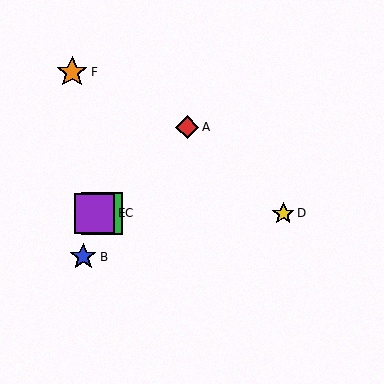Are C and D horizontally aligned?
Yes, both are at y≈213.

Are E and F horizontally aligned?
No, E is at y≈213 and F is at y≈72.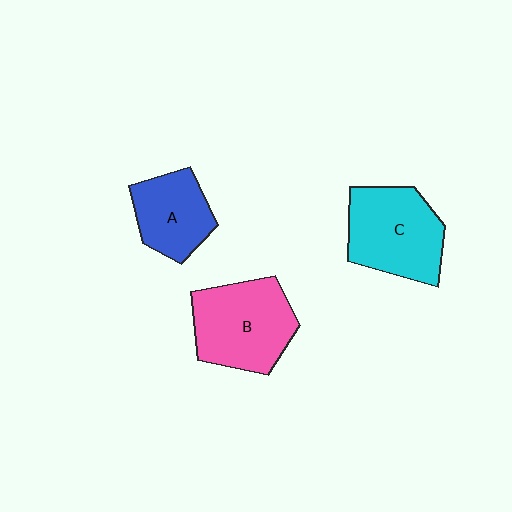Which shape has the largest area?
Shape B (pink).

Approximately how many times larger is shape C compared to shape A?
Approximately 1.4 times.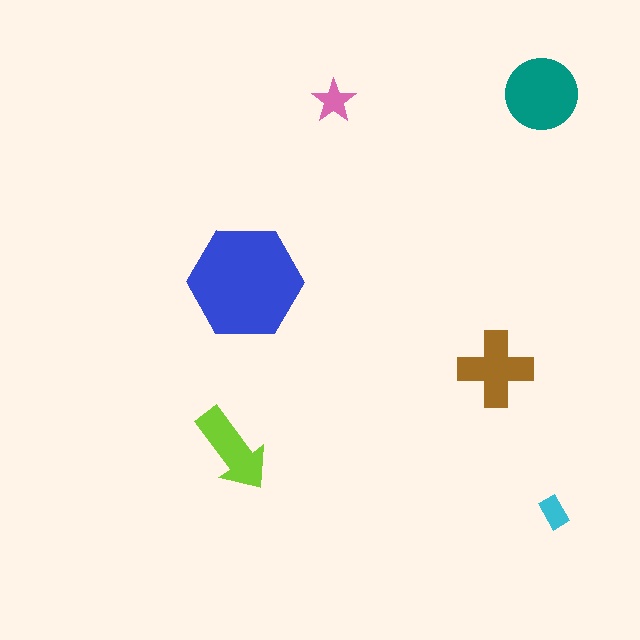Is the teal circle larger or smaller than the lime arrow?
Larger.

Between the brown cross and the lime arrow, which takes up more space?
The brown cross.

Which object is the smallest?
The cyan rectangle.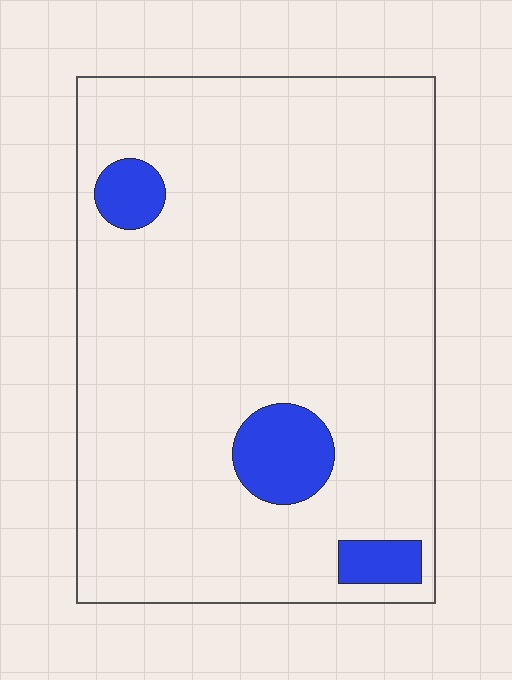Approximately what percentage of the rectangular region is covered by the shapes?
Approximately 10%.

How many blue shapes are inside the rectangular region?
3.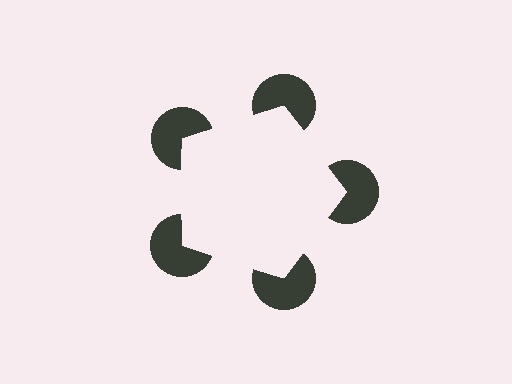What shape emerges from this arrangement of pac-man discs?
An illusory pentagon — its edges are inferred from the aligned wedge cuts in the pac-man discs, not physically drawn.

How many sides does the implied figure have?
5 sides.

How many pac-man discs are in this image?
There are 5 — one at each vertex of the illusory pentagon.